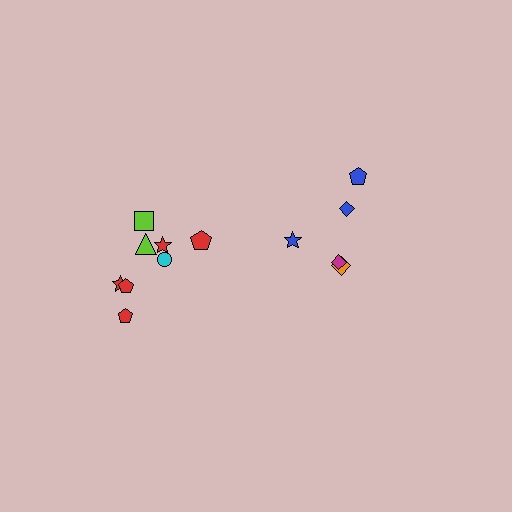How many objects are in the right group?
There are 5 objects.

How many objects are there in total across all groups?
There are 13 objects.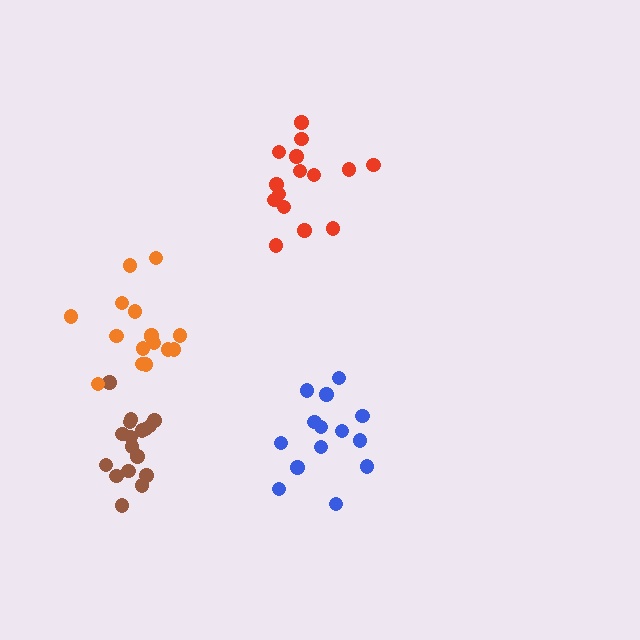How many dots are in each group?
Group 1: 14 dots, Group 2: 17 dots, Group 3: 15 dots, Group 4: 16 dots (62 total).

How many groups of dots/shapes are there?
There are 4 groups.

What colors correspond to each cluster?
The clusters are colored: blue, brown, red, orange.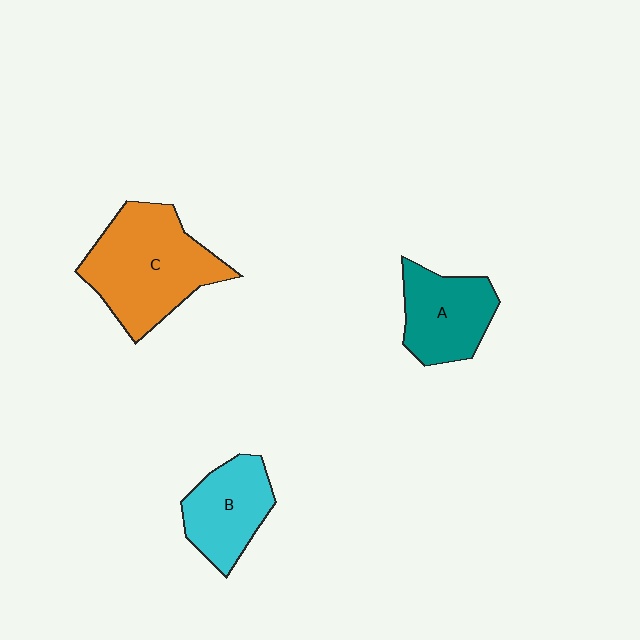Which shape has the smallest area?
Shape B (cyan).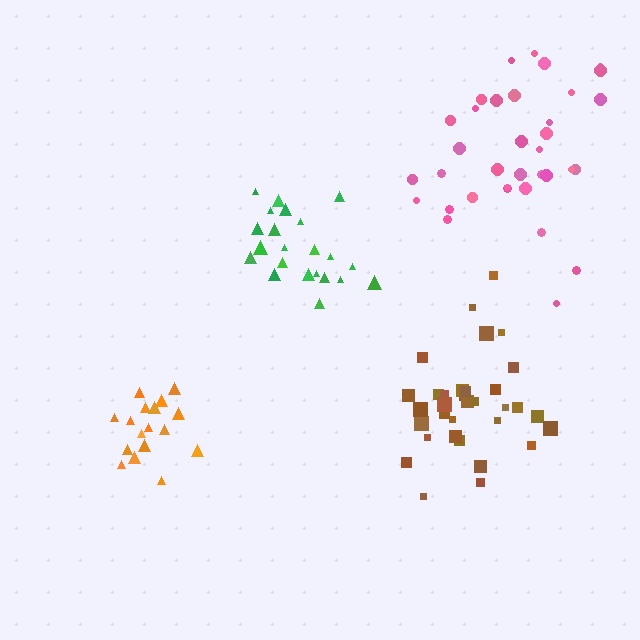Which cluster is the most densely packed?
Orange.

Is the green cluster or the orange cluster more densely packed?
Orange.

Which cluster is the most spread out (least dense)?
Brown.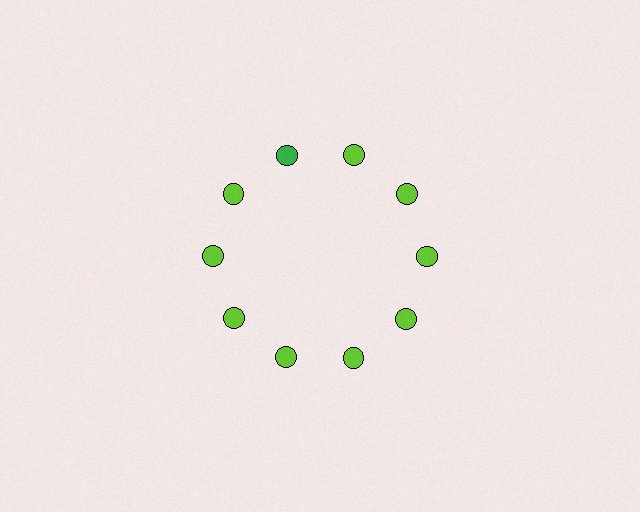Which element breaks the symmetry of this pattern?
The green circle at roughly the 11 o'clock position breaks the symmetry. All other shapes are lime circles.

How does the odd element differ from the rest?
It has a different color: green instead of lime.